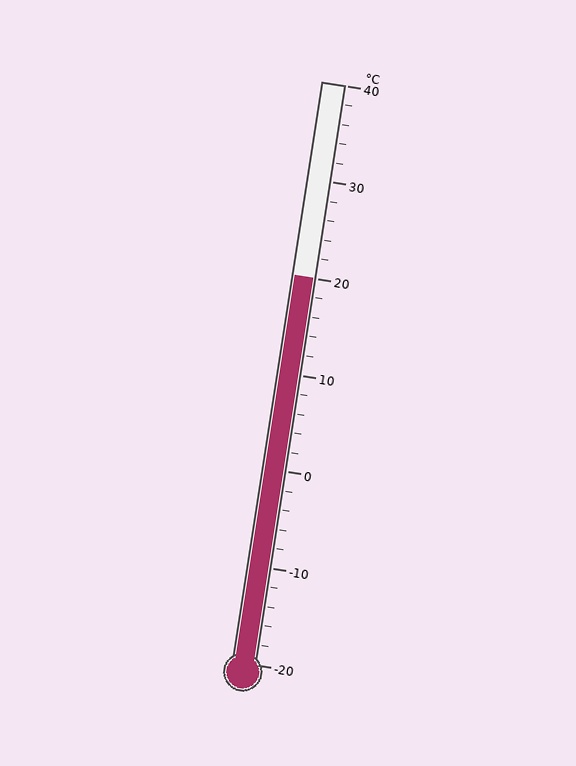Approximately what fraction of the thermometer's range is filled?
The thermometer is filled to approximately 65% of its range.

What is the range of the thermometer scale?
The thermometer scale ranges from -20°C to 40°C.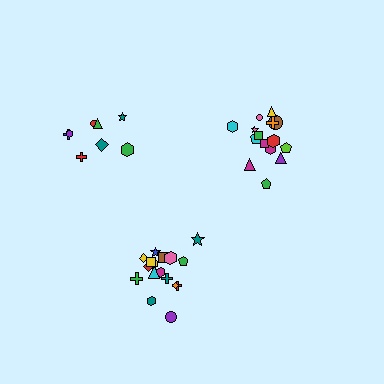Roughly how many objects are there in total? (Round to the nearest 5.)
Roughly 40 objects in total.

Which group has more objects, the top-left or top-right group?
The top-right group.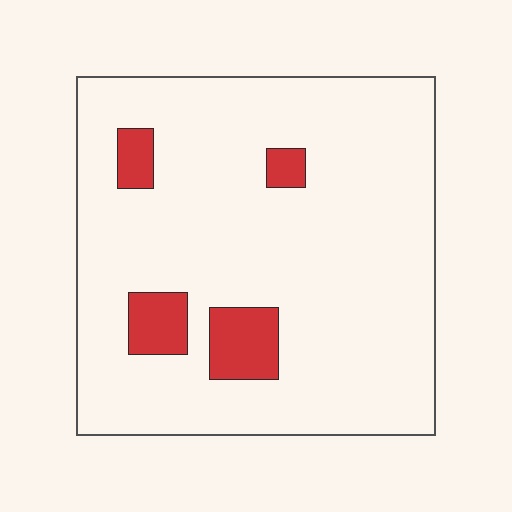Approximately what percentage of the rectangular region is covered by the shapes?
Approximately 10%.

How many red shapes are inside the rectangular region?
4.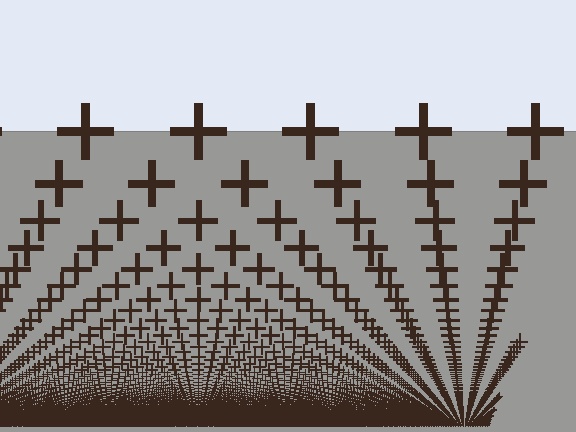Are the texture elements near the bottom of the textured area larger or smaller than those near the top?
Smaller. The gradient is inverted — elements near the bottom are smaller and denser.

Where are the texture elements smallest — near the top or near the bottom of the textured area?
Near the bottom.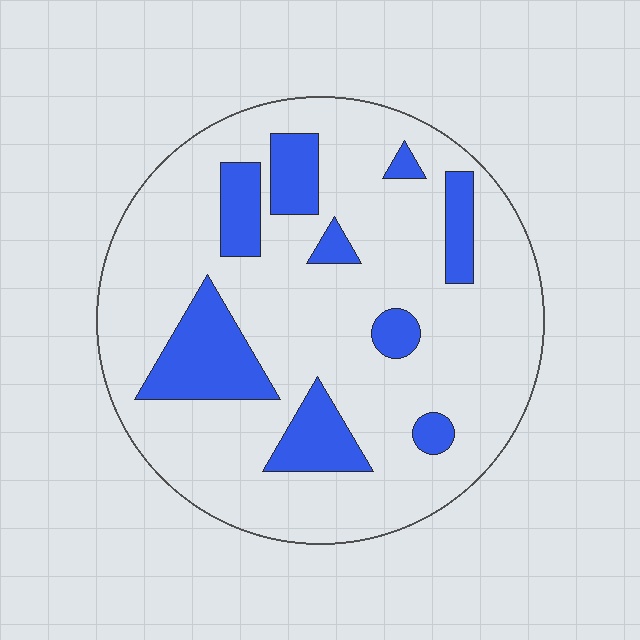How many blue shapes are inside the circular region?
9.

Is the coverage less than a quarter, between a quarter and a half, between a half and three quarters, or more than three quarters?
Less than a quarter.